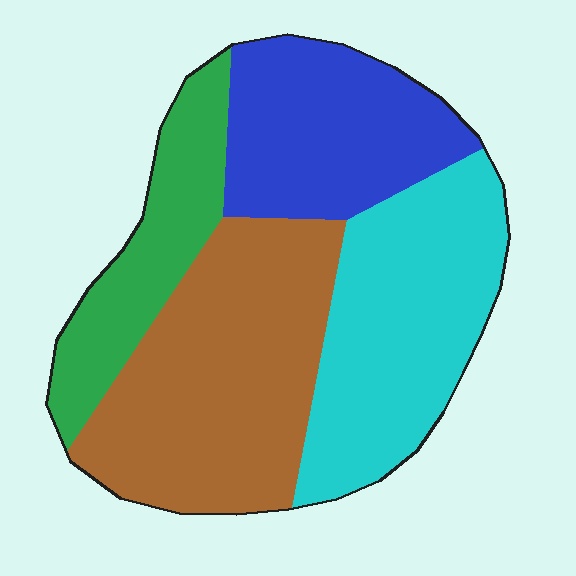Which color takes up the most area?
Brown, at roughly 35%.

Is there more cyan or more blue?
Cyan.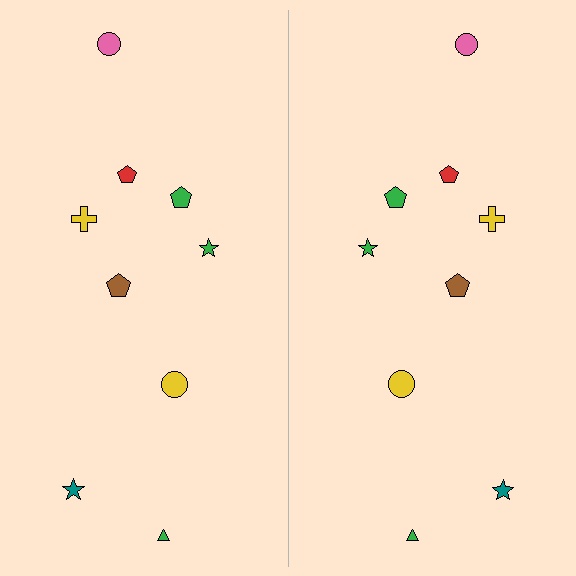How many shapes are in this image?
There are 18 shapes in this image.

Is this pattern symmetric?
Yes, this pattern has bilateral (reflection) symmetry.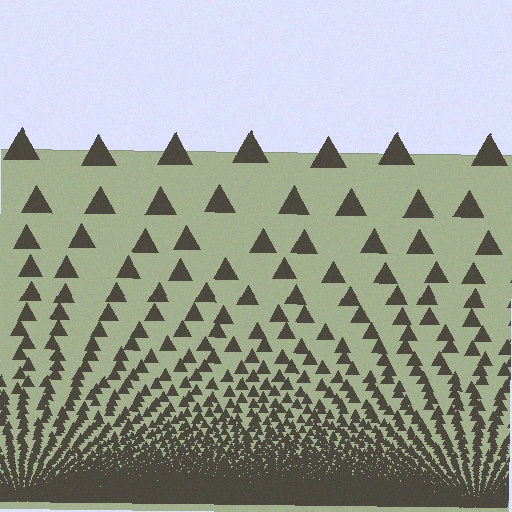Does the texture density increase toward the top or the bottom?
Density increases toward the bottom.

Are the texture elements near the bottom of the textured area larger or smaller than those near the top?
Smaller. The gradient is inverted — elements near the bottom are smaller and denser.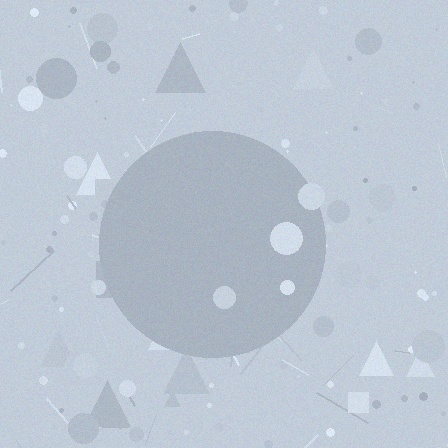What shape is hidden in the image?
A circle is hidden in the image.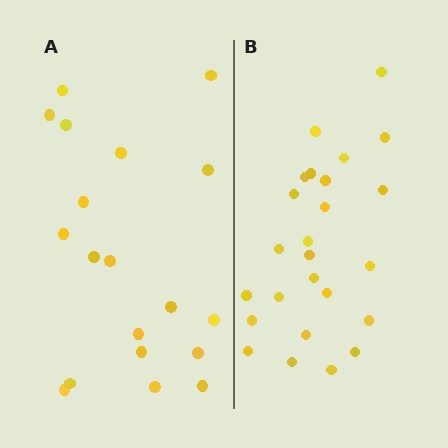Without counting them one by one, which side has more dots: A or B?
Region B (the right region) has more dots.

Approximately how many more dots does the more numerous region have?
Region B has about 6 more dots than region A.